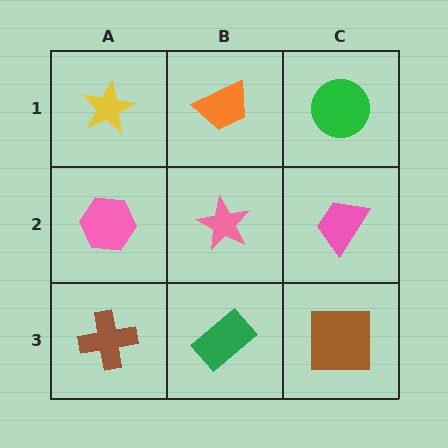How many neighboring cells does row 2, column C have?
3.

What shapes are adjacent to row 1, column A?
A pink hexagon (row 2, column A), an orange trapezoid (row 1, column B).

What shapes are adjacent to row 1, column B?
A pink star (row 2, column B), a yellow star (row 1, column A), a green circle (row 1, column C).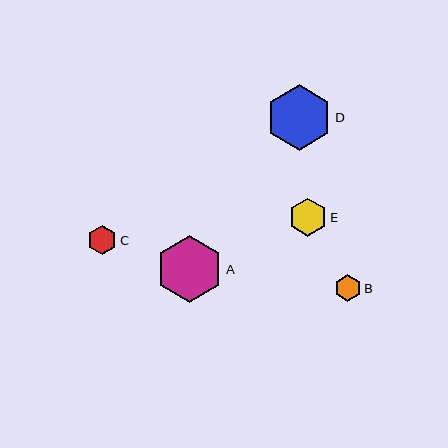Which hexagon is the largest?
Hexagon A is the largest with a size of approximately 66 pixels.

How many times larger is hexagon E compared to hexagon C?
Hexagon E is approximately 1.3 times the size of hexagon C.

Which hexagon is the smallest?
Hexagon B is the smallest with a size of approximately 27 pixels.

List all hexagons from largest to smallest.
From largest to smallest: A, D, E, C, B.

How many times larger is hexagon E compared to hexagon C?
Hexagon E is approximately 1.3 times the size of hexagon C.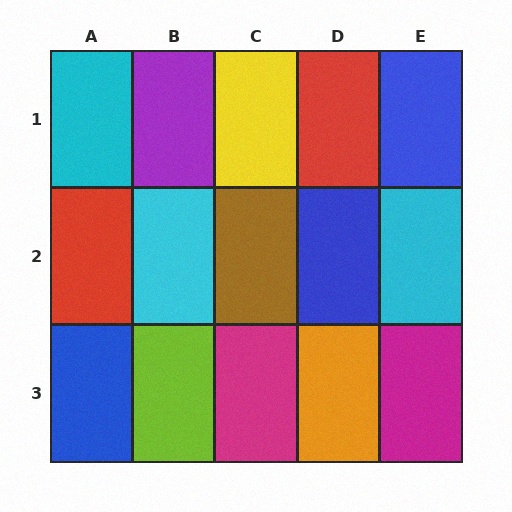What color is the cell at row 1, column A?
Cyan.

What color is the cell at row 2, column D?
Blue.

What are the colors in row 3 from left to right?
Blue, lime, magenta, orange, magenta.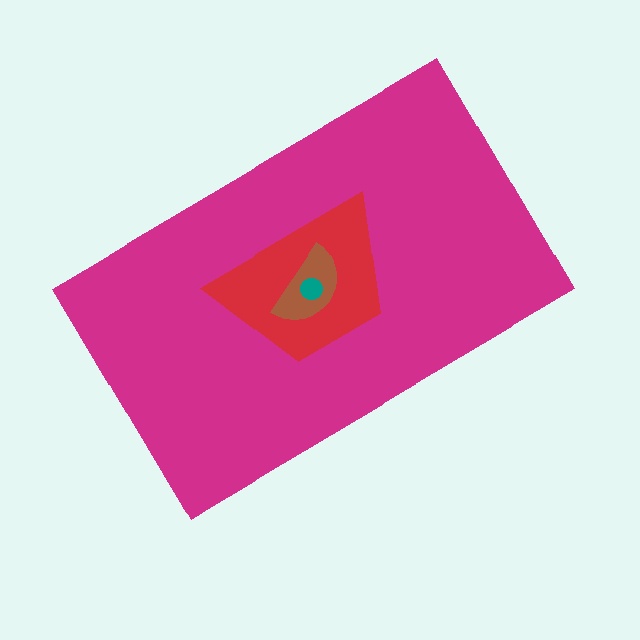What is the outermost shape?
The magenta rectangle.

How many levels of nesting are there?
4.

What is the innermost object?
The teal circle.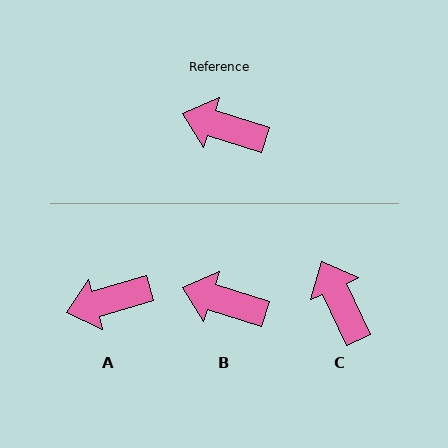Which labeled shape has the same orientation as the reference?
B.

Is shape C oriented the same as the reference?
No, it is off by about 47 degrees.